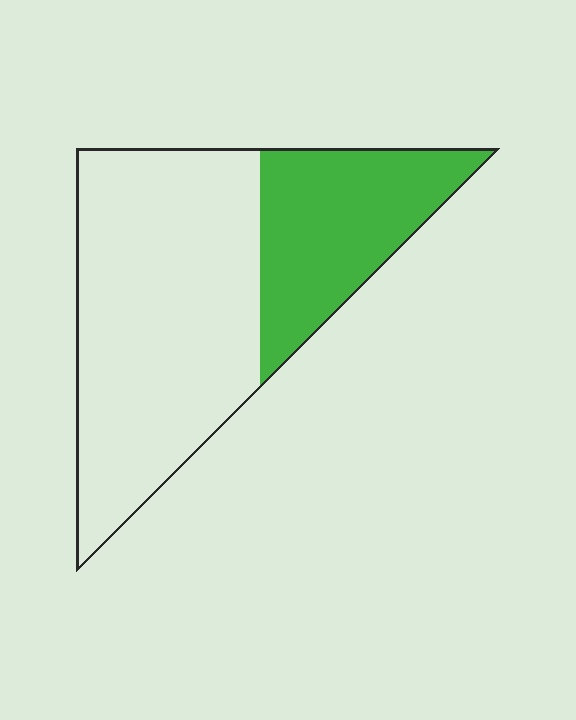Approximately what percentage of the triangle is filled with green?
Approximately 30%.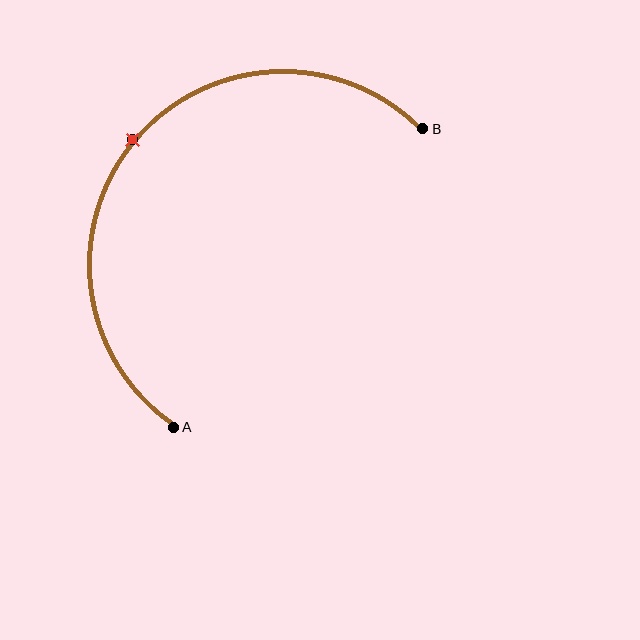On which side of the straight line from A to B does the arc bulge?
The arc bulges above and to the left of the straight line connecting A and B.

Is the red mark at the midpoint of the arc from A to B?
Yes. The red mark lies on the arc at equal arc-length from both A and B — it is the arc midpoint.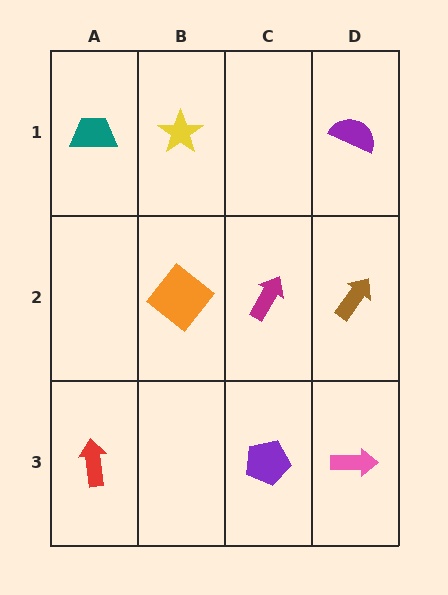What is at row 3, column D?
A pink arrow.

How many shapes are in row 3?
3 shapes.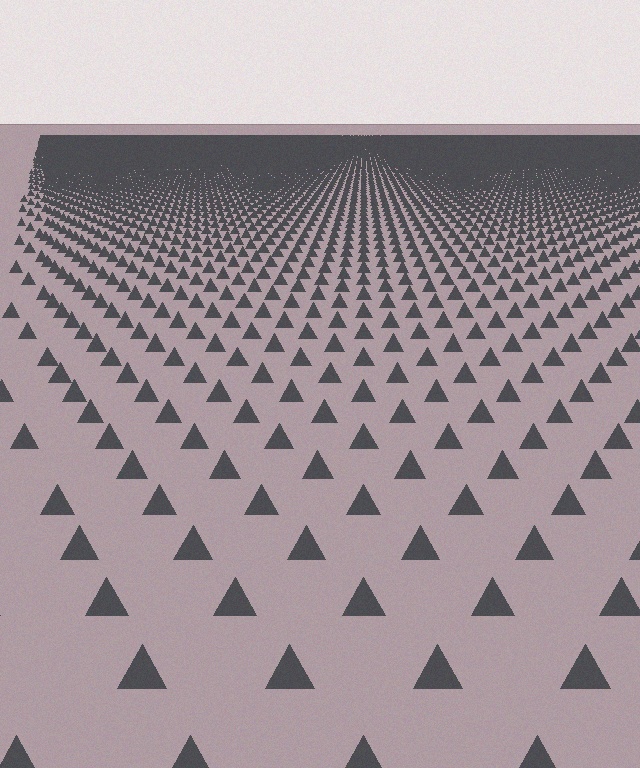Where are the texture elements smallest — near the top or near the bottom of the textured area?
Near the top.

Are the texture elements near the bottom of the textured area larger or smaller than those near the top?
Larger. Near the bottom, elements are closer to the viewer and appear at a bigger on-screen size.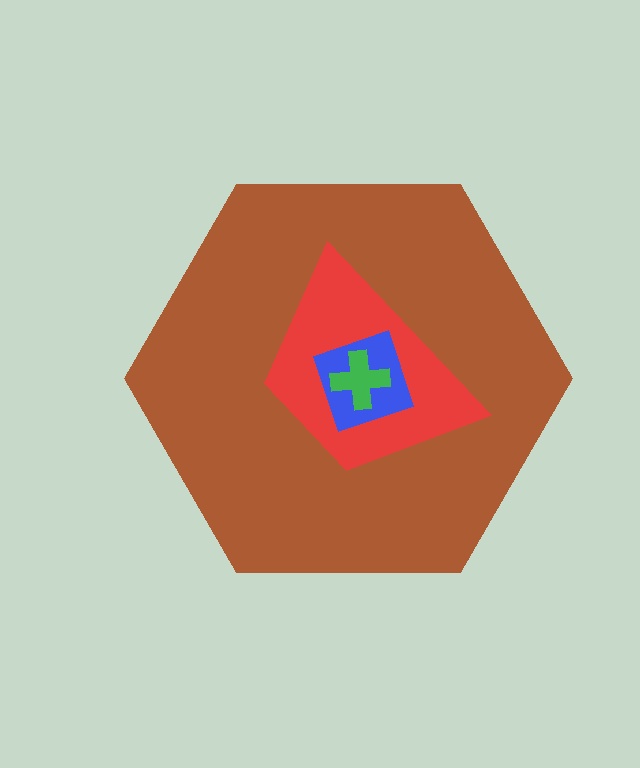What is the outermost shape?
The brown hexagon.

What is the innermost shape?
The green cross.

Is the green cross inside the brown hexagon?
Yes.